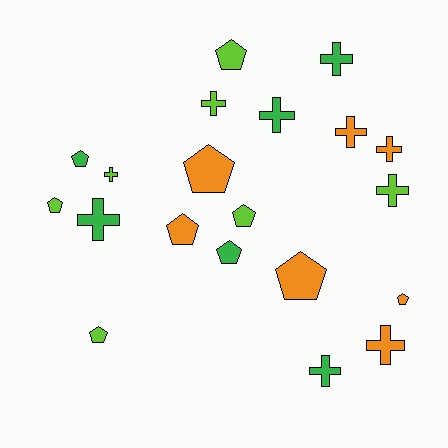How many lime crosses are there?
There are 3 lime crosses.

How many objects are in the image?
There are 20 objects.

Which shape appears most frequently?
Cross, with 10 objects.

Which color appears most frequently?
Lime, with 7 objects.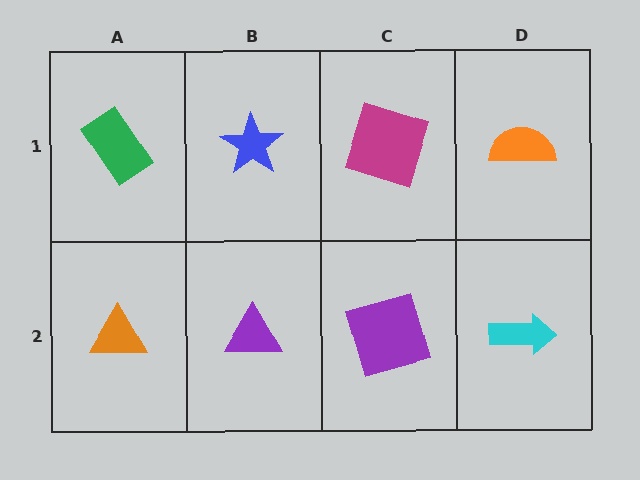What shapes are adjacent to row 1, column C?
A purple square (row 2, column C), a blue star (row 1, column B), an orange semicircle (row 1, column D).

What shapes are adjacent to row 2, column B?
A blue star (row 1, column B), an orange triangle (row 2, column A), a purple square (row 2, column C).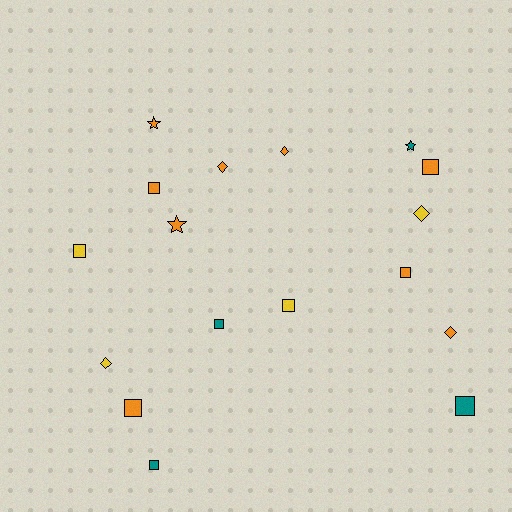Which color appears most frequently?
Orange, with 9 objects.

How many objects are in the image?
There are 17 objects.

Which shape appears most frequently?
Square, with 9 objects.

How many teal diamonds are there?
There are no teal diamonds.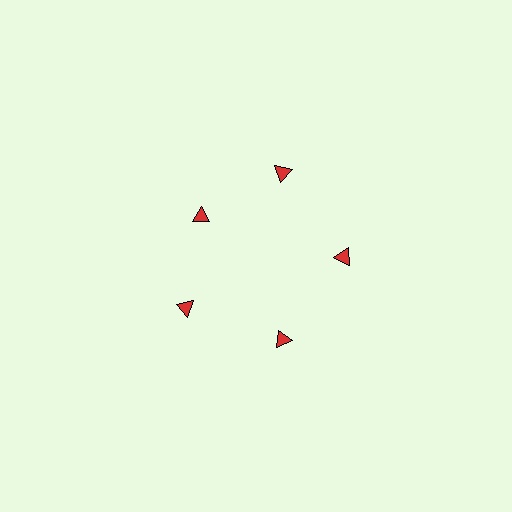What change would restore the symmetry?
The symmetry would be restored by moving it outward, back onto the ring so that all 5 triangles sit at equal angles and equal distance from the center.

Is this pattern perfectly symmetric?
No. The 5 red triangles are arranged in a ring, but one element near the 10 o'clock position is pulled inward toward the center, breaking the 5-fold rotational symmetry.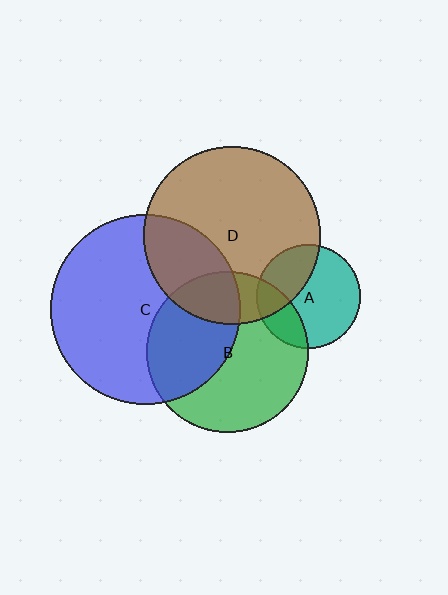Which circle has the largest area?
Circle C (blue).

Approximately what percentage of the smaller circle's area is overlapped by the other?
Approximately 35%.